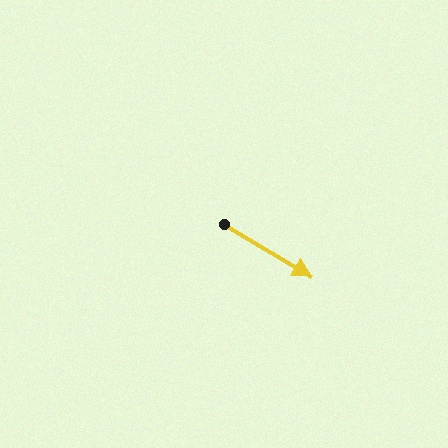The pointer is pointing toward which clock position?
Roughly 4 o'clock.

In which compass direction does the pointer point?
Southeast.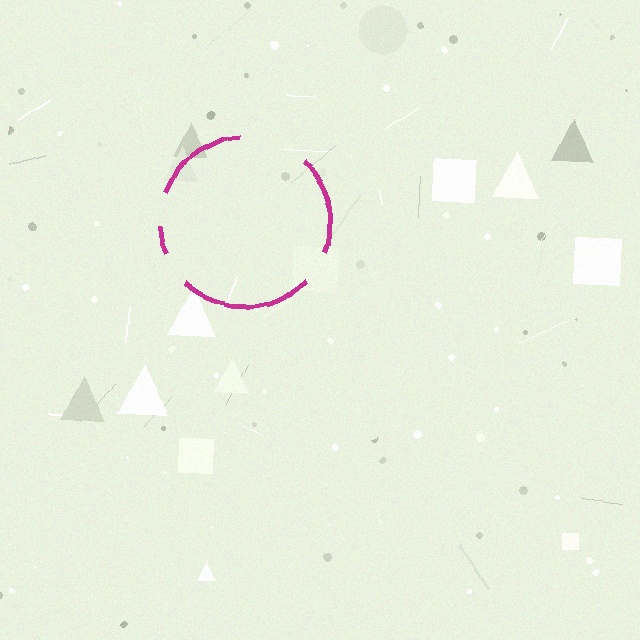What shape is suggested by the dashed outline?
The dashed outline suggests a circle.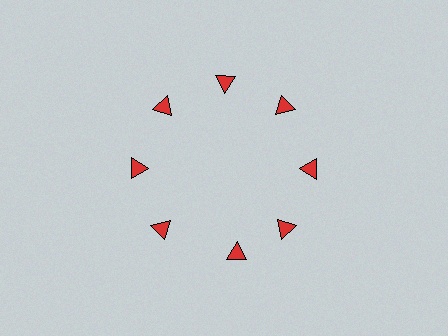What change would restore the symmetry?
The symmetry would be restored by rotating it back into even spacing with its neighbors so that all 8 triangles sit at equal angles and equal distance from the center.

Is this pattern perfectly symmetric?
No. The 8 red triangles are arranged in a ring, but one element near the 6 o'clock position is rotated out of alignment along the ring, breaking the 8-fold rotational symmetry.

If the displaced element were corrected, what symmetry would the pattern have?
It would have 8-fold rotational symmetry — the pattern would map onto itself every 45 degrees.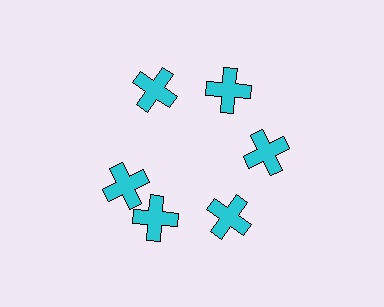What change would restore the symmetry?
The symmetry would be restored by rotating it back into even spacing with its neighbors so that all 6 crosses sit at equal angles and equal distance from the center.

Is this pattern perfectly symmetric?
No. The 6 cyan crosses are arranged in a ring, but one element near the 9 o'clock position is rotated out of alignment along the ring, breaking the 6-fold rotational symmetry.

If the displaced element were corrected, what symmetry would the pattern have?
It would have 6-fold rotational symmetry — the pattern would map onto itself every 60 degrees.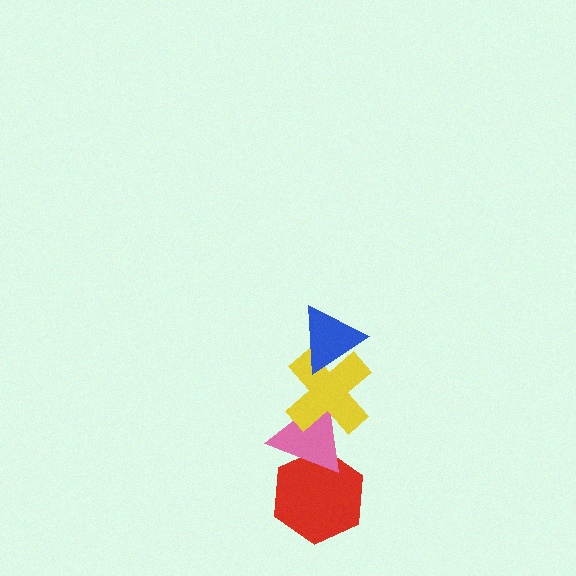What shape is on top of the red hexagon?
The pink triangle is on top of the red hexagon.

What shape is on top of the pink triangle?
The yellow cross is on top of the pink triangle.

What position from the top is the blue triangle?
The blue triangle is 1st from the top.